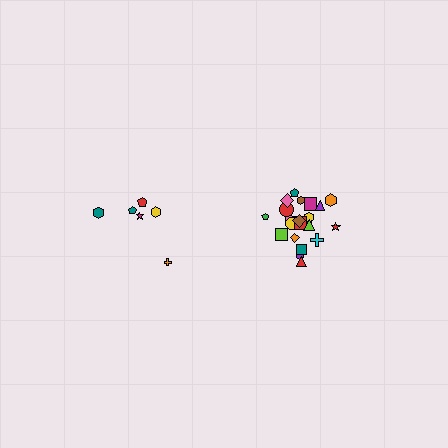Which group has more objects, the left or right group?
The right group.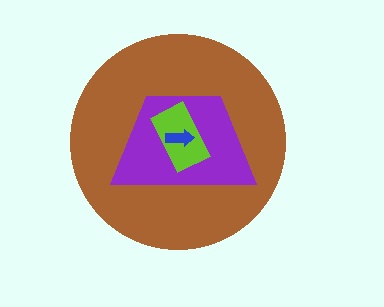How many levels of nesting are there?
4.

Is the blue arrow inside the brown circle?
Yes.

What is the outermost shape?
The brown circle.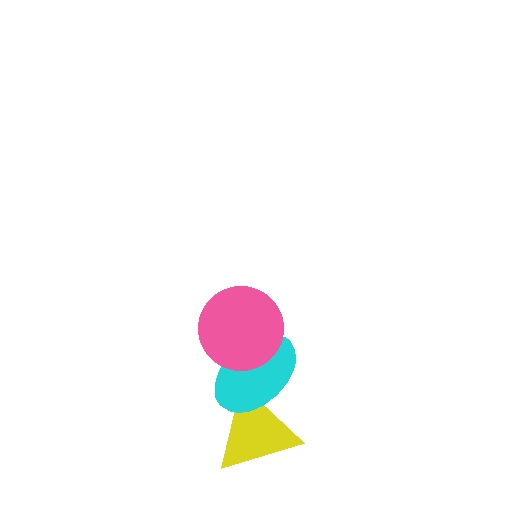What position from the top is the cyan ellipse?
The cyan ellipse is 2nd from the top.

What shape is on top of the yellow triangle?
The cyan ellipse is on top of the yellow triangle.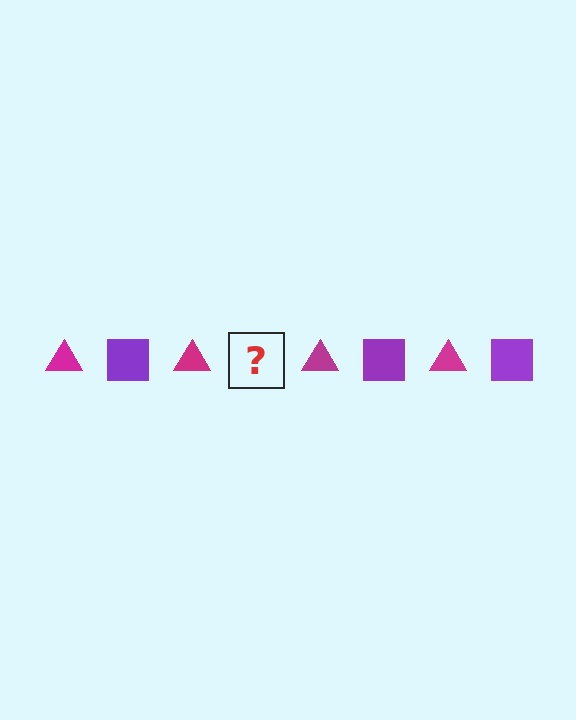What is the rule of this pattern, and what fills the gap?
The rule is that the pattern alternates between magenta triangle and purple square. The gap should be filled with a purple square.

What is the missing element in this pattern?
The missing element is a purple square.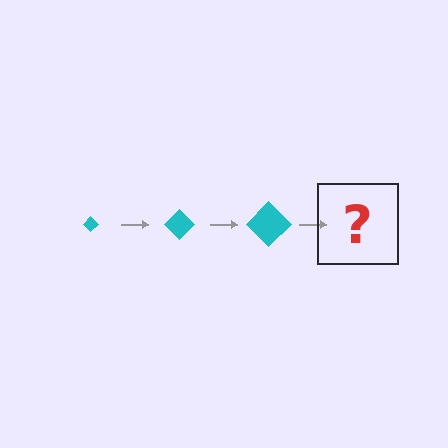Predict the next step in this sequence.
The next step is a cyan diamond, larger than the previous one.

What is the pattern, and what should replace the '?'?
The pattern is that the diamond gets progressively larger each step. The '?' should be a cyan diamond, larger than the previous one.